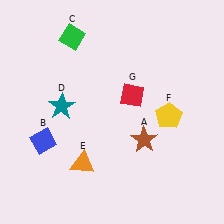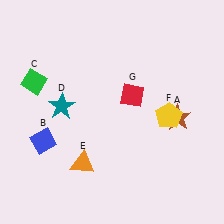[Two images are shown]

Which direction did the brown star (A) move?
The brown star (A) moved right.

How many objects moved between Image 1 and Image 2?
2 objects moved between the two images.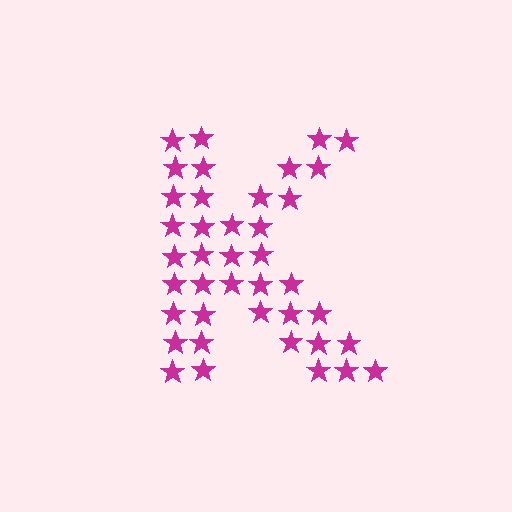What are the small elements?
The small elements are stars.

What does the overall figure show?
The overall figure shows the letter K.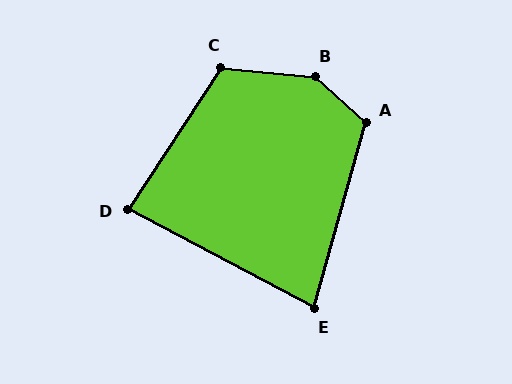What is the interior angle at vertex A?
Approximately 117 degrees (obtuse).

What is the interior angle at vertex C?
Approximately 118 degrees (obtuse).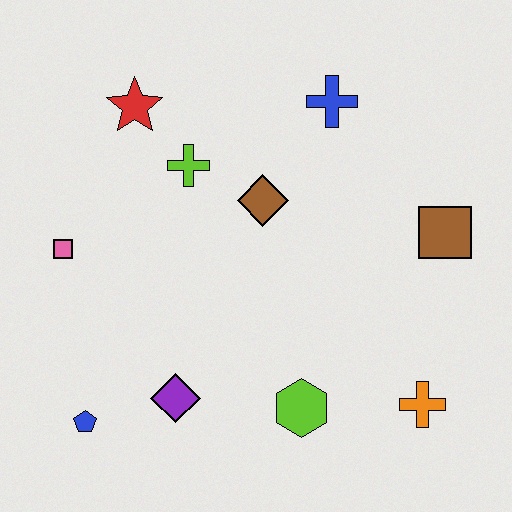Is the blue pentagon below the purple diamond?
Yes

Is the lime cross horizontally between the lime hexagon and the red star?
Yes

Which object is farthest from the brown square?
The blue pentagon is farthest from the brown square.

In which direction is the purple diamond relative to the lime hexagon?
The purple diamond is to the left of the lime hexagon.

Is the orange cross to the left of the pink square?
No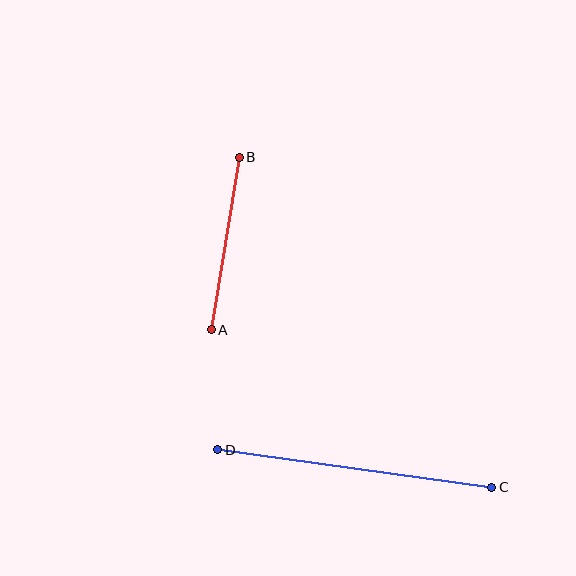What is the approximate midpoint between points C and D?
The midpoint is at approximately (355, 469) pixels.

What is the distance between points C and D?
The distance is approximately 276 pixels.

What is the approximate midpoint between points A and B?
The midpoint is at approximately (225, 243) pixels.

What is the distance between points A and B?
The distance is approximately 175 pixels.